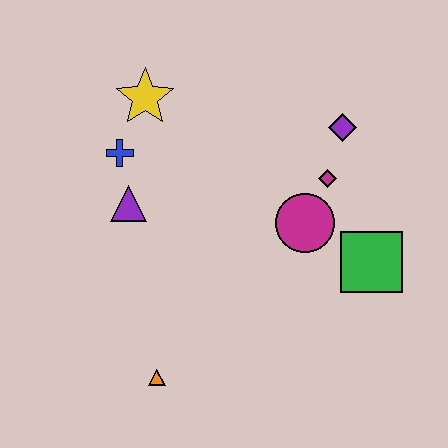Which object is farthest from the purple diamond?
The orange triangle is farthest from the purple diamond.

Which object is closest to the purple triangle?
The blue cross is closest to the purple triangle.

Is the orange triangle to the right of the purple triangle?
Yes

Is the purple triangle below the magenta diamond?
Yes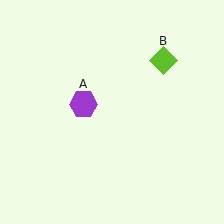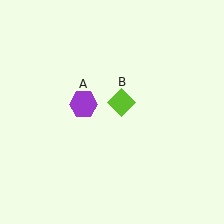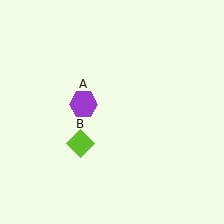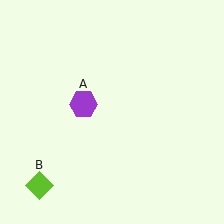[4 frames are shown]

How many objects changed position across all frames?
1 object changed position: lime diamond (object B).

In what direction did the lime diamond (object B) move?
The lime diamond (object B) moved down and to the left.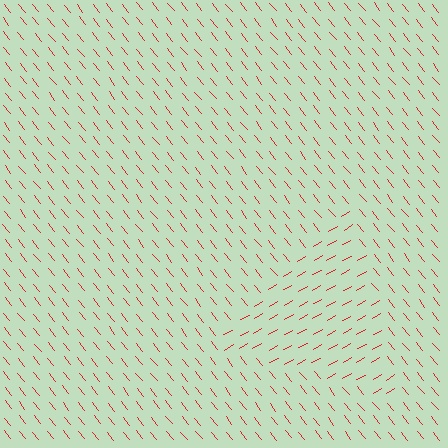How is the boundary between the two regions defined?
The boundary is defined purely by a change in line orientation (approximately 81 degrees difference). All lines are the same color and thickness.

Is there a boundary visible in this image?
Yes, there is a texture boundary formed by a change in line orientation.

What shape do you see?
I see a triangle.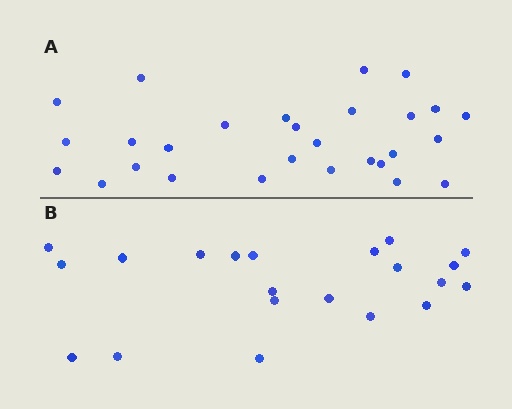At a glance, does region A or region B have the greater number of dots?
Region A (the top region) has more dots.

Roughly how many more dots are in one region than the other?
Region A has roughly 8 or so more dots than region B.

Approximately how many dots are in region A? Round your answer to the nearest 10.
About 30 dots. (The exact count is 28, which rounds to 30.)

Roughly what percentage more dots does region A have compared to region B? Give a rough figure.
About 35% more.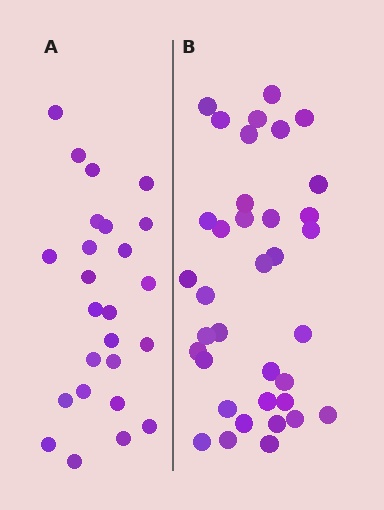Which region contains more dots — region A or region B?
Region B (the right region) has more dots.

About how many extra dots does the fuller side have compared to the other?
Region B has roughly 12 or so more dots than region A.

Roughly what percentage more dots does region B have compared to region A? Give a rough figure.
About 45% more.